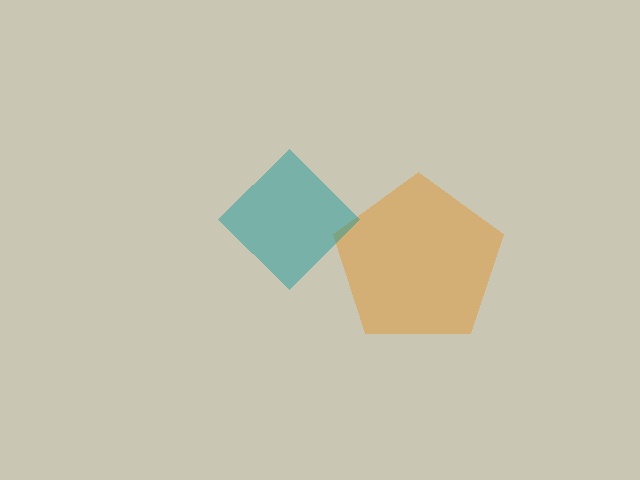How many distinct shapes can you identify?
There are 2 distinct shapes: an orange pentagon, a teal diamond.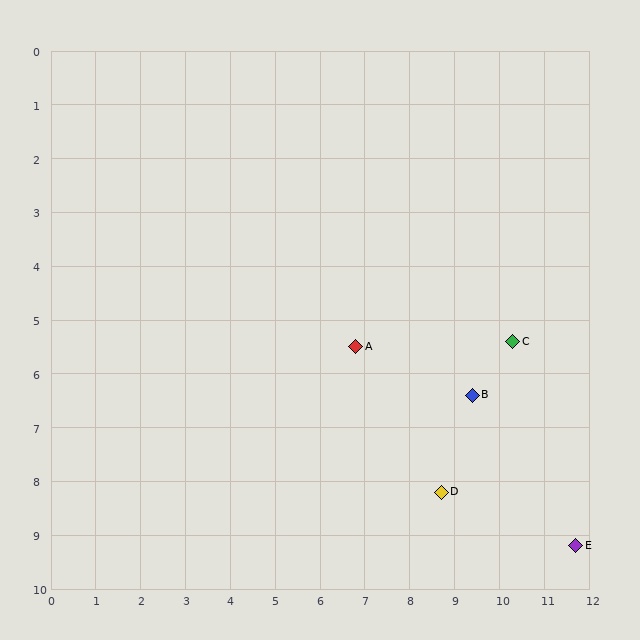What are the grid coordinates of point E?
Point E is at approximately (11.7, 9.2).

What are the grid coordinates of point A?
Point A is at approximately (6.8, 5.5).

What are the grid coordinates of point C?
Point C is at approximately (10.3, 5.4).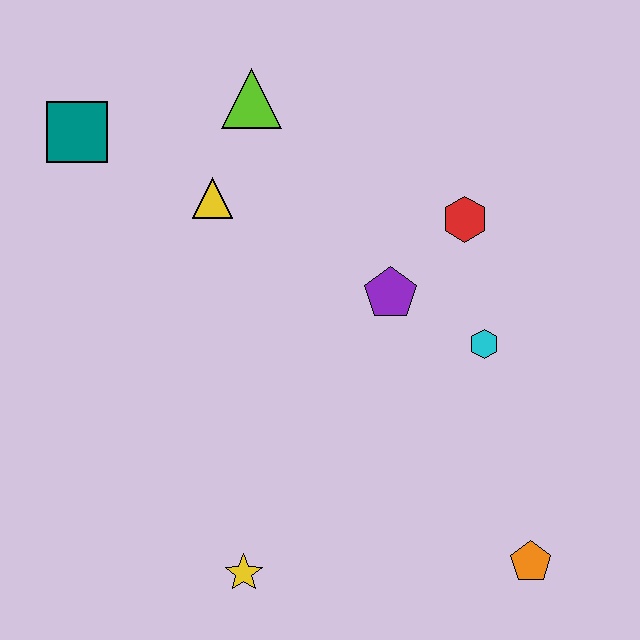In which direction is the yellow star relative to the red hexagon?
The yellow star is below the red hexagon.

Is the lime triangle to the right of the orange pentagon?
No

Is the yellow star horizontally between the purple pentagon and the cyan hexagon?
No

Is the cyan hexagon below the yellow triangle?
Yes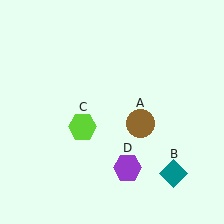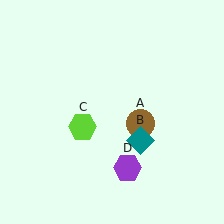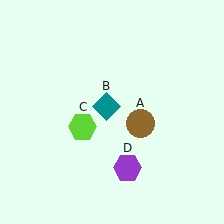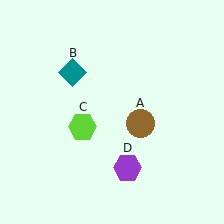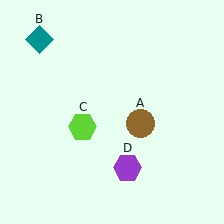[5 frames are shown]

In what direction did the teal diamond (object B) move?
The teal diamond (object B) moved up and to the left.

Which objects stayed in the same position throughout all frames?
Brown circle (object A) and lime hexagon (object C) and purple hexagon (object D) remained stationary.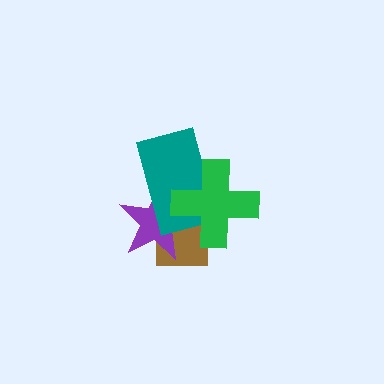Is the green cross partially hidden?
No, no other shape covers it.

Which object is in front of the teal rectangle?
The green cross is in front of the teal rectangle.